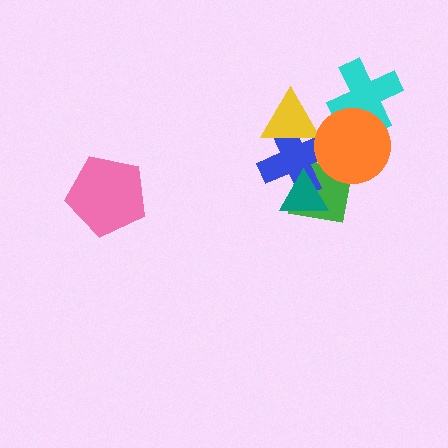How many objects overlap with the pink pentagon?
0 objects overlap with the pink pentagon.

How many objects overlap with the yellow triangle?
1 object overlaps with the yellow triangle.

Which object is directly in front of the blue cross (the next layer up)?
The teal triangle is directly in front of the blue cross.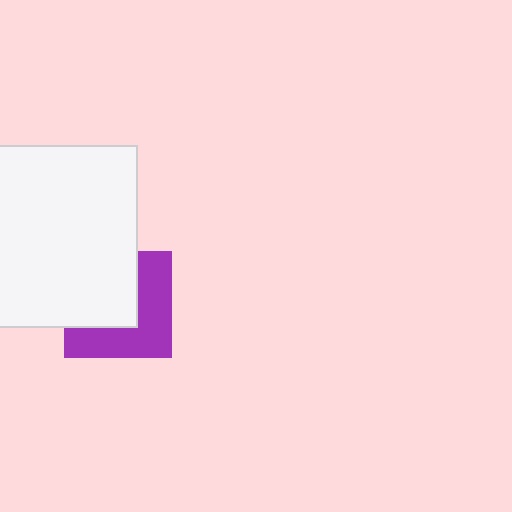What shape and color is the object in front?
The object in front is a white rectangle.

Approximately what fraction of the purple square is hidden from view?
Roughly 49% of the purple square is hidden behind the white rectangle.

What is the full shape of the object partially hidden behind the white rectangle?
The partially hidden object is a purple square.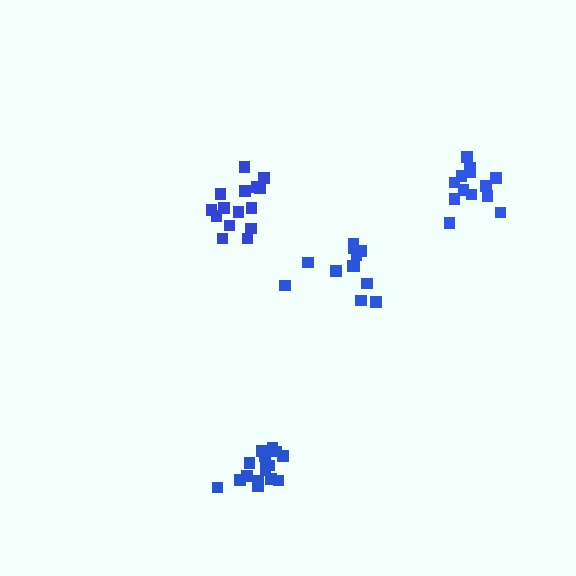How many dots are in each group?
Group 1: 15 dots, Group 2: 13 dots, Group 3: 12 dots, Group 4: 16 dots (56 total).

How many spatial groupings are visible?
There are 4 spatial groupings.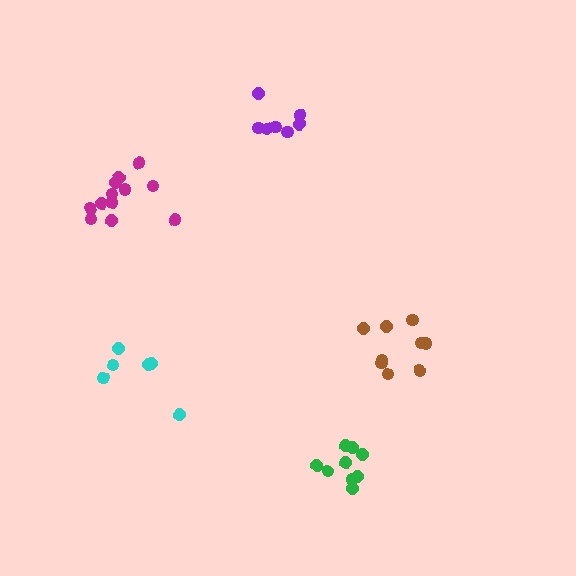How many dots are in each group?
Group 1: 9 dots, Group 2: 6 dots, Group 3: 12 dots, Group 4: 7 dots, Group 5: 9 dots (43 total).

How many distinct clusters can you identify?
There are 5 distinct clusters.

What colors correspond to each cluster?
The clusters are colored: brown, cyan, magenta, purple, green.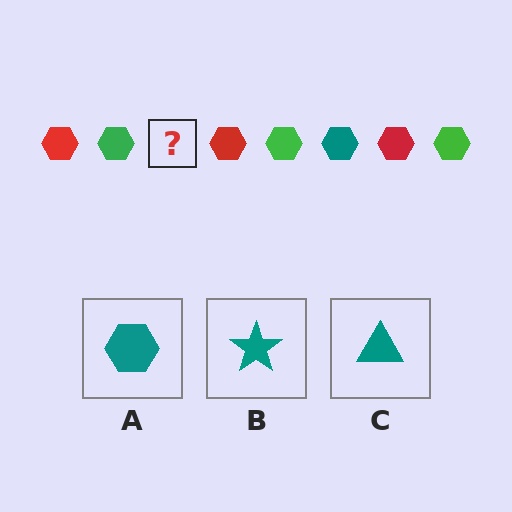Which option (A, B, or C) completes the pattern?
A.